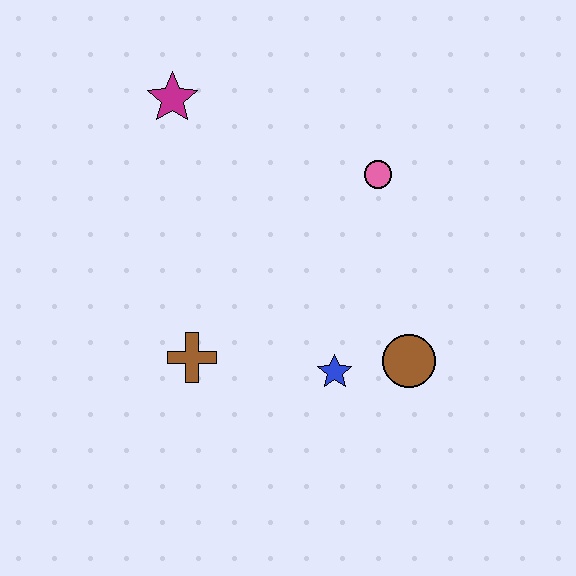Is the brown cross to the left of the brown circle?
Yes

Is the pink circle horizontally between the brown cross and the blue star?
No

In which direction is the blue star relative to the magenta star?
The blue star is below the magenta star.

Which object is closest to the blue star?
The brown circle is closest to the blue star.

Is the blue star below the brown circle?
Yes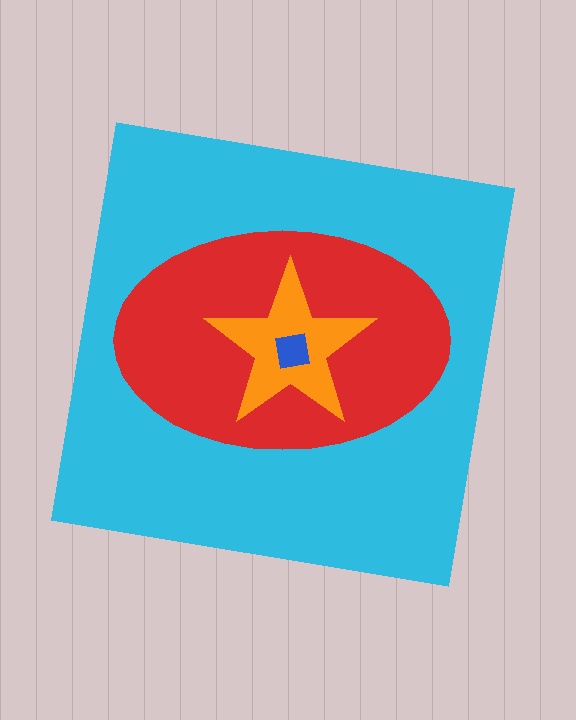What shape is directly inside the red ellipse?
The orange star.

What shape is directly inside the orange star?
The blue square.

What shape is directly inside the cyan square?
The red ellipse.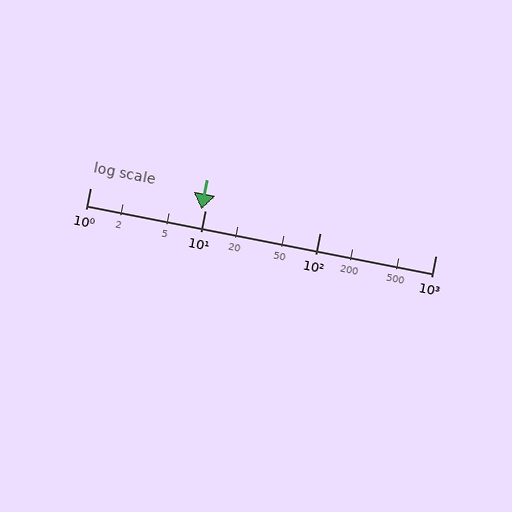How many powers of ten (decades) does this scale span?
The scale spans 3 decades, from 1 to 1000.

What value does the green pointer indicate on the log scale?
The pointer indicates approximately 9.3.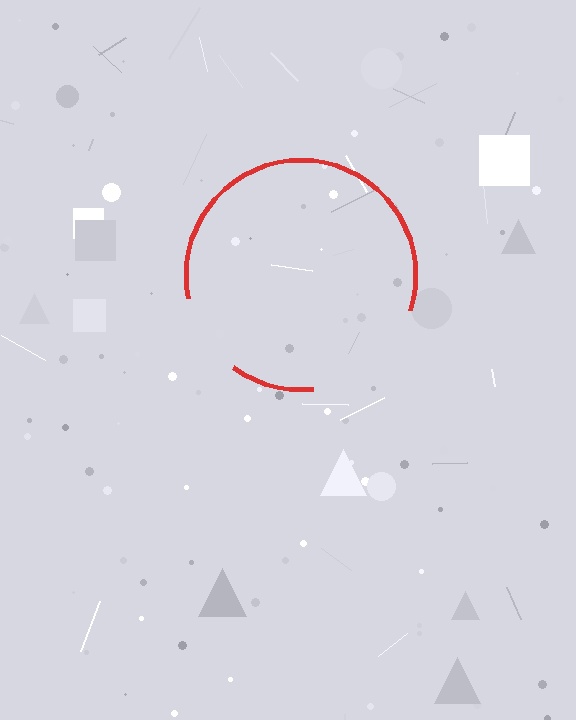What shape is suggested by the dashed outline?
The dashed outline suggests a circle.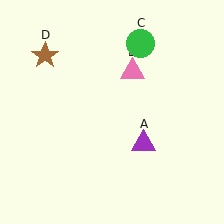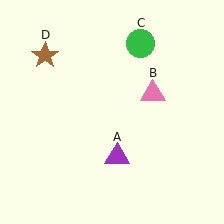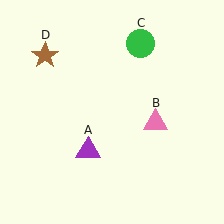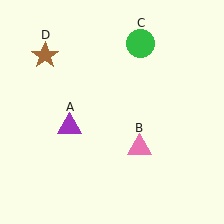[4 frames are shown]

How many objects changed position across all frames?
2 objects changed position: purple triangle (object A), pink triangle (object B).